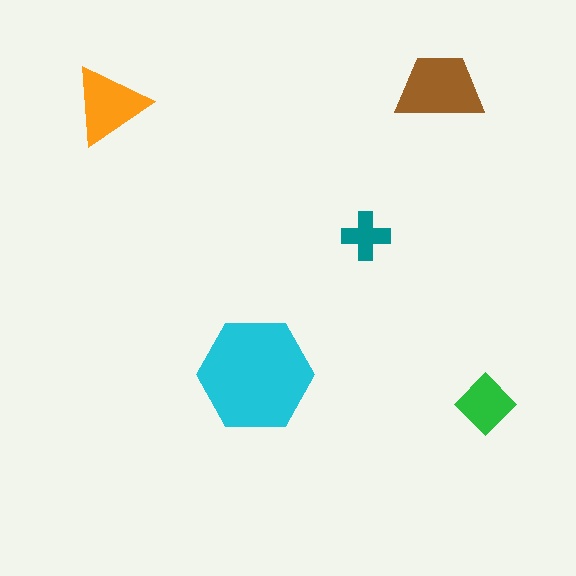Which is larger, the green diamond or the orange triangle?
The orange triangle.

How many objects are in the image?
There are 5 objects in the image.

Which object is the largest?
The cyan hexagon.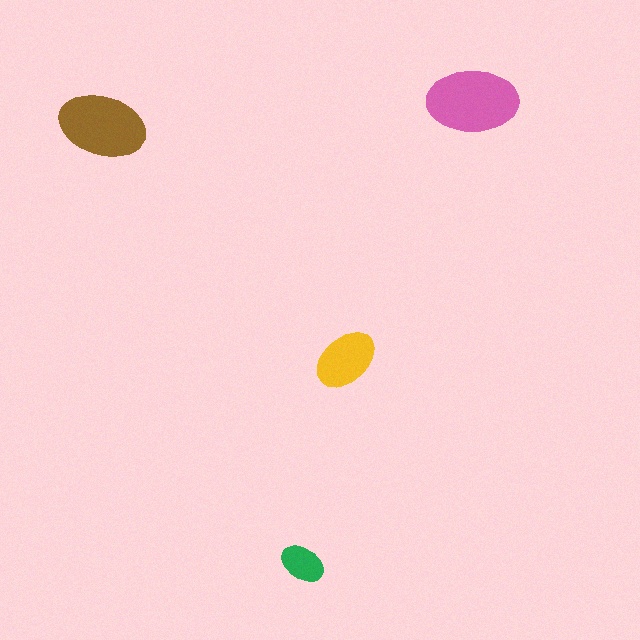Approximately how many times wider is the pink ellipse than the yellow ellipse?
About 1.5 times wider.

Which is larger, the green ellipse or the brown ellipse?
The brown one.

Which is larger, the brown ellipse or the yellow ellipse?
The brown one.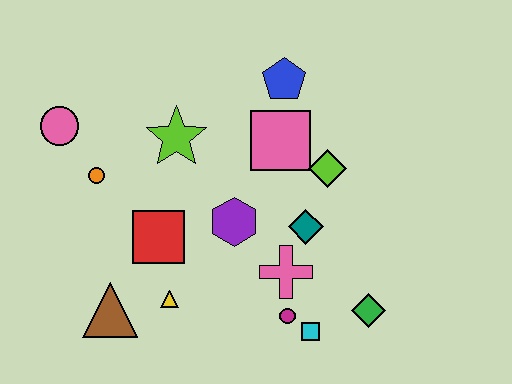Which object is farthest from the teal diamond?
The pink circle is farthest from the teal diamond.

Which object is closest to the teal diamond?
The pink cross is closest to the teal diamond.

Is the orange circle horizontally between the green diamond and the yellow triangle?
No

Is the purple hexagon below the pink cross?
No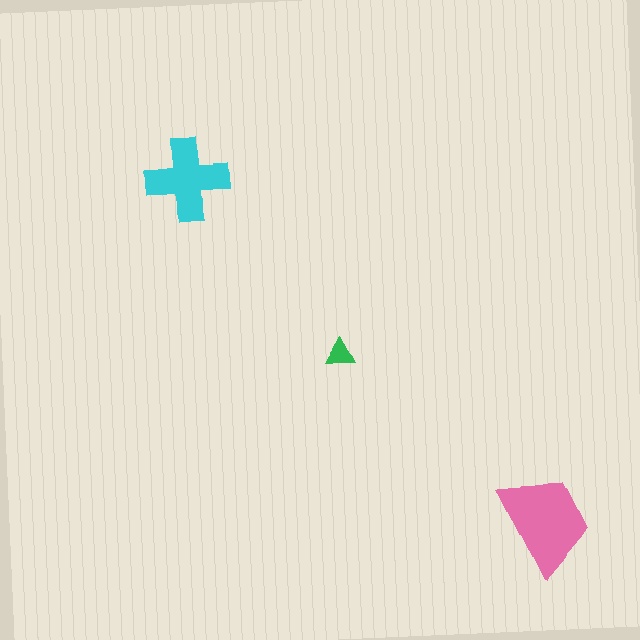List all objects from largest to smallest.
The pink trapezoid, the cyan cross, the green triangle.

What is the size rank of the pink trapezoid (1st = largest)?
1st.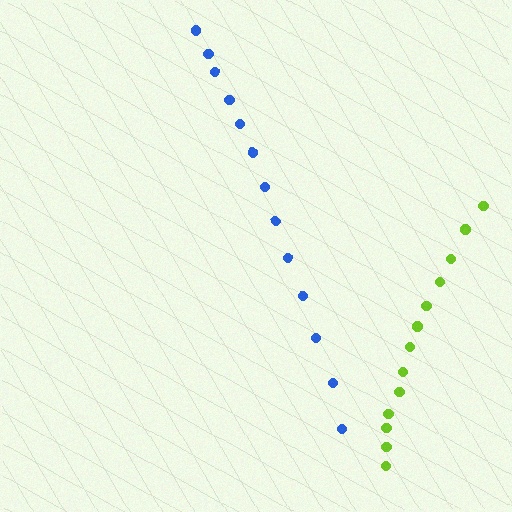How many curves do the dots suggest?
There are 2 distinct paths.